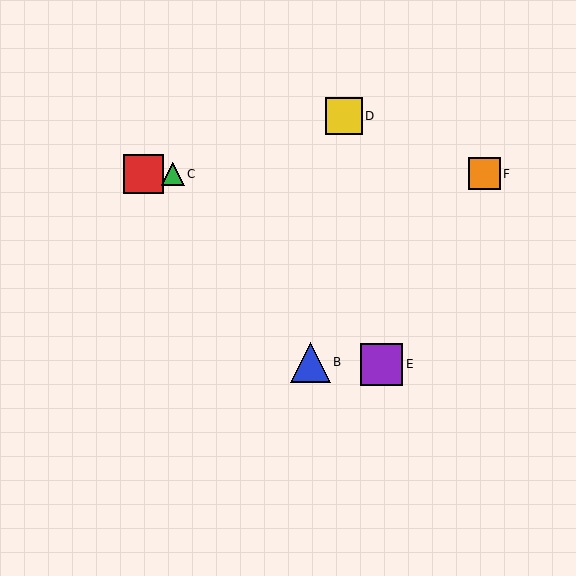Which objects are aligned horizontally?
Objects A, C, F are aligned horizontally.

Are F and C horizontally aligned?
Yes, both are at y≈174.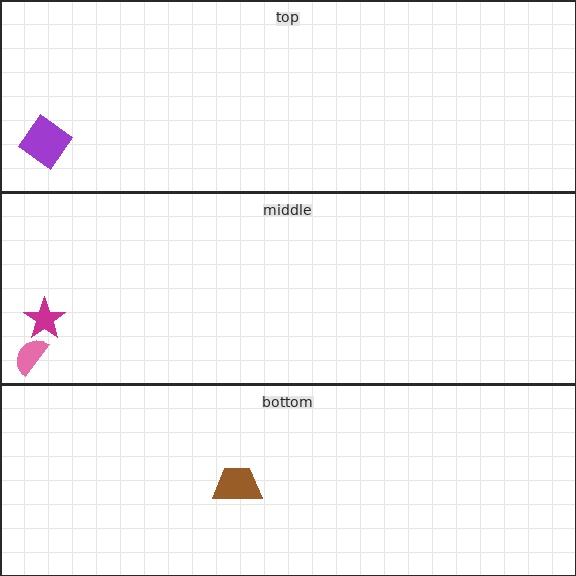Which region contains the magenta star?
The middle region.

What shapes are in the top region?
The purple diamond.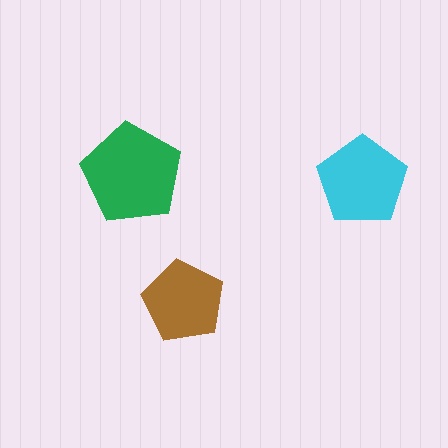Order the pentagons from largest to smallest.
the green one, the cyan one, the brown one.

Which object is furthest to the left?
The green pentagon is leftmost.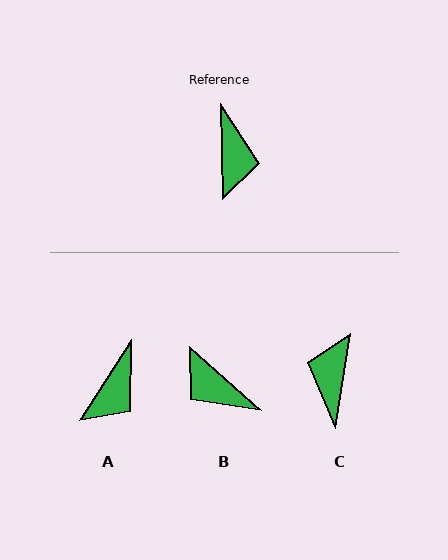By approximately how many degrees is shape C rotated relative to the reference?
Approximately 170 degrees counter-clockwise.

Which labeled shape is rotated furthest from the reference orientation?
C, about 170 degrees away.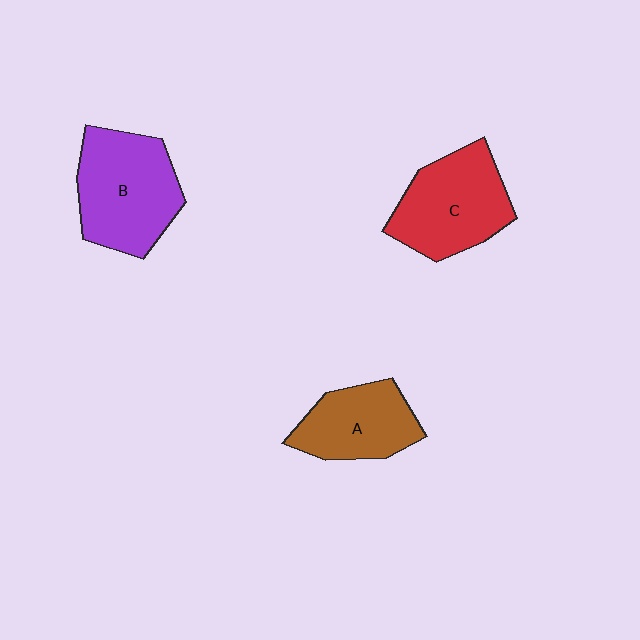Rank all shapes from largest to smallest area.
From largest to smallest: B (purple), C (red), A (brown).